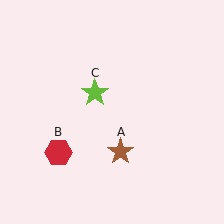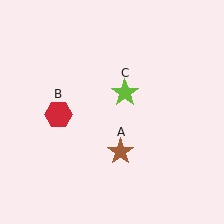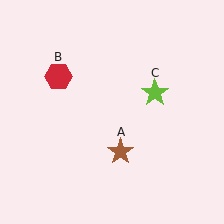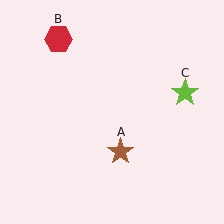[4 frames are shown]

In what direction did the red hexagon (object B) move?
The red hexagon (object B) moved up.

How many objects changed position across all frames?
2 objects changed position: red hexagon (object B), lime star (object C).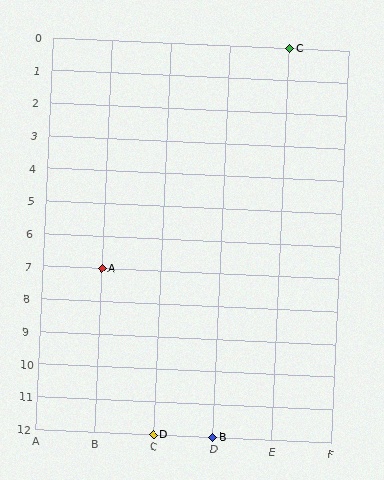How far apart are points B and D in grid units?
Points B and D are 1 column apart.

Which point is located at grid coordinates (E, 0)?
Point C is at (E, 0).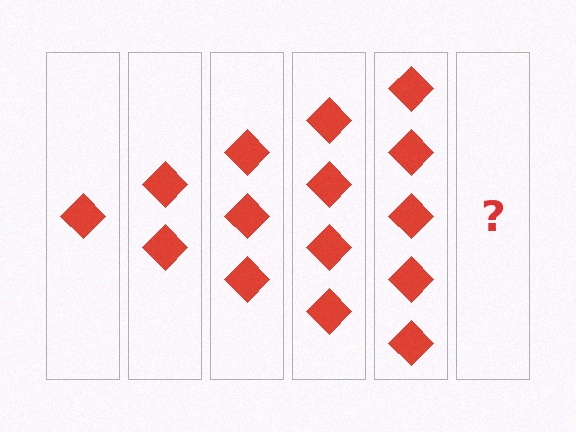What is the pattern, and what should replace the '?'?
The pattern is that each step adds one more diamond. The '?' should be 6 diamonds.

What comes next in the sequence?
The next element should be 6 diamonds.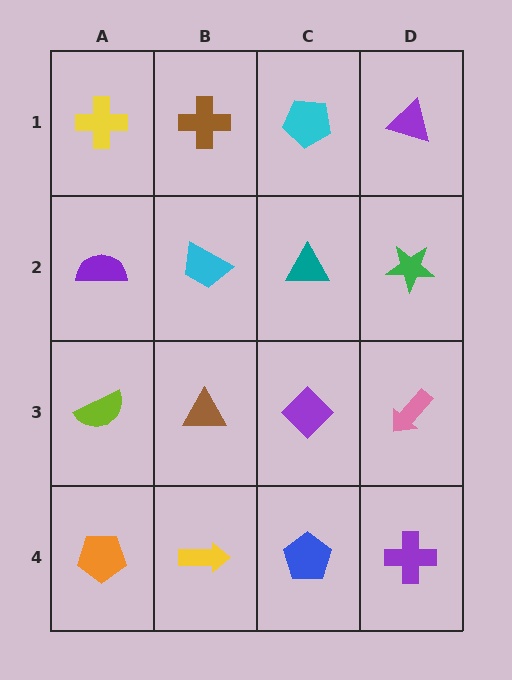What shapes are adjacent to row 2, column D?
A purple triangle (row 1, column D), a pink arrow (row 3, column D), a teal triangle (row 2, column C).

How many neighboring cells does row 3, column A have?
3.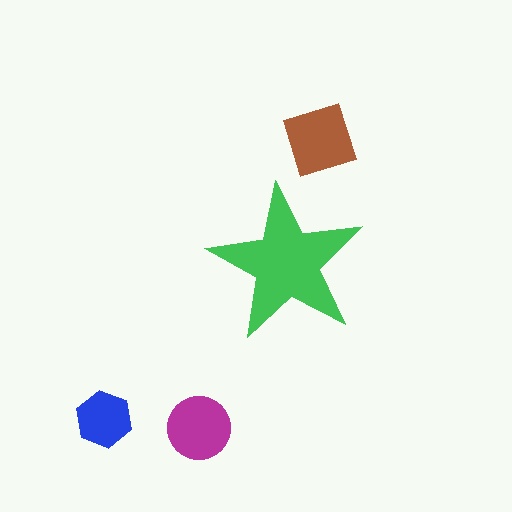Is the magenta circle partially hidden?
No, the magenta circle is fully visible.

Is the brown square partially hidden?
No, the brown square is fully visible.